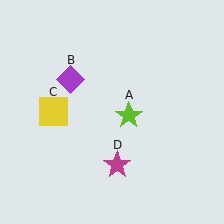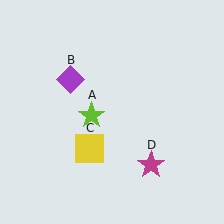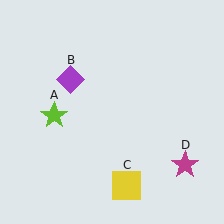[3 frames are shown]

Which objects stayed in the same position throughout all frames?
Purple diamond (object B) remained stationary.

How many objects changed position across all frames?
3 objects changed position: lime star (object A), yellow square (object C), magenta star (object D).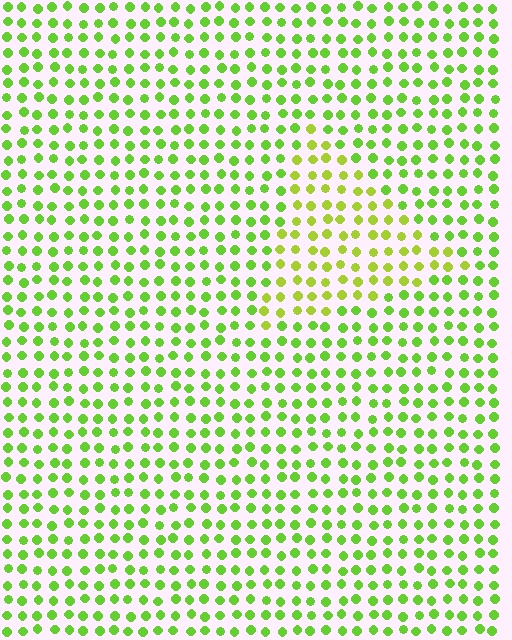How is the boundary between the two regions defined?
The boundary is defined purely by a slight shift in hue (about 24 degrees). Spacing, size, and orientation are identical on both sides.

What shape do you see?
I see a triangle.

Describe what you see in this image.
The image is filled with small lime elements in a uniform arrangement. A triangle-shaped region is visible where the elements are tinted to a slightly different hue, forming a subtle color boundary.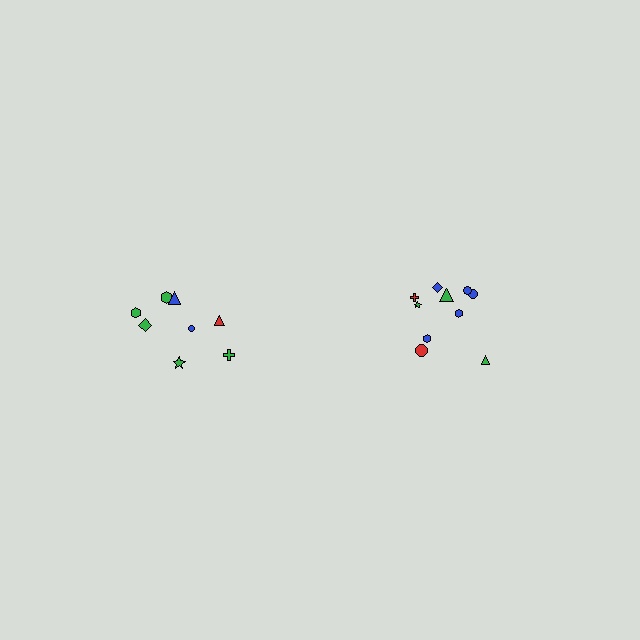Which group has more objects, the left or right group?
The right group.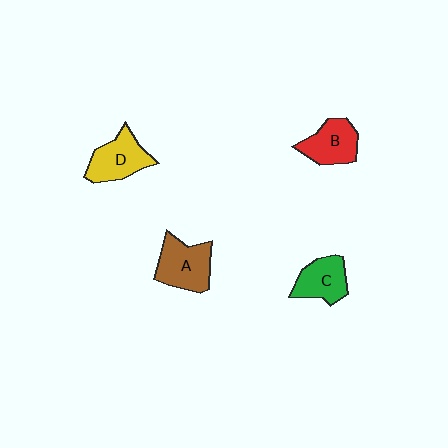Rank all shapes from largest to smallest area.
From largest to smallest: A (brown), D (yellow), B (red), C (green).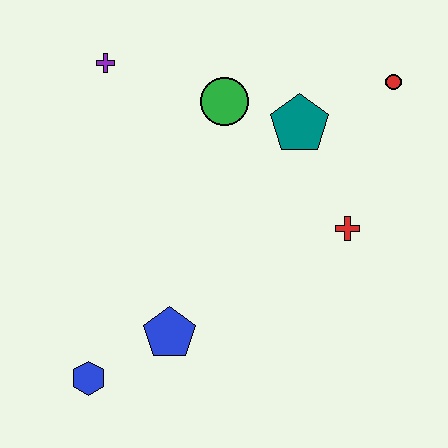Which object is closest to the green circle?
The teal pentagon is closest to the green circle.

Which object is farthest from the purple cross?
The blue hexagon is farthest from the purple cross.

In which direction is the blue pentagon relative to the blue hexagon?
The blue pentagon is to the right of the blue hexagon.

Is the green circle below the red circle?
Yes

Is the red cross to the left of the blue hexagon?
No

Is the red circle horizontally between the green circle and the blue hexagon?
No